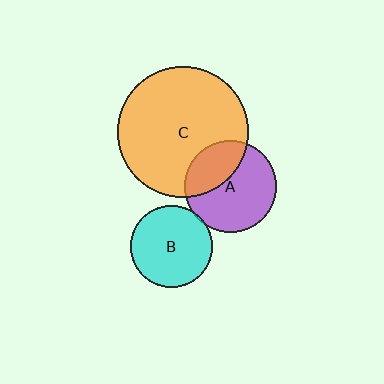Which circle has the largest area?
Circle C (orange).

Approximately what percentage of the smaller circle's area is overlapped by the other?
Approximately 5%.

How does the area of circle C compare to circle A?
Approximately 2.0 times.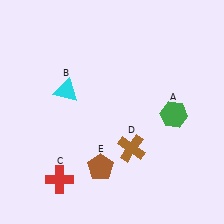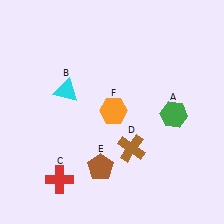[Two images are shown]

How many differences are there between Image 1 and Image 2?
There is 1 difference between the two images.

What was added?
An orange hexagon (F) was added in Image 2.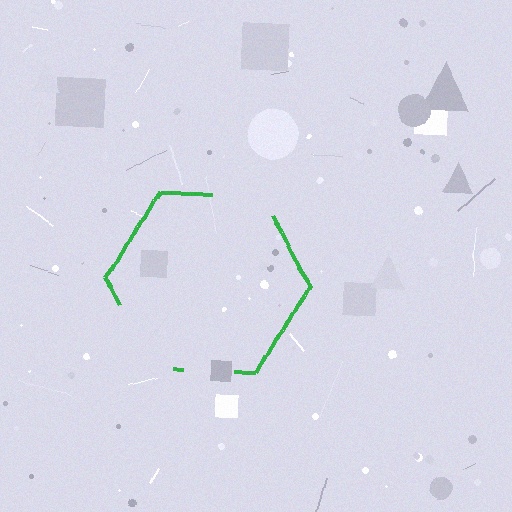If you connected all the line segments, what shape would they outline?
They would outline a hexagon.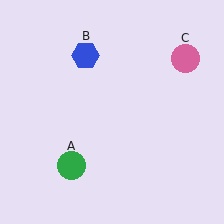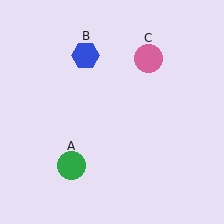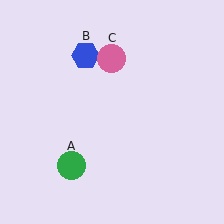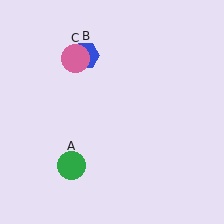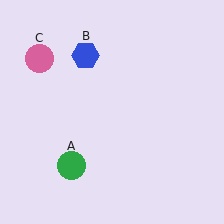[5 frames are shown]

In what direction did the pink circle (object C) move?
The pink circle (object C) moved left.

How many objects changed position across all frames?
1 object changed position: pink circle (object C).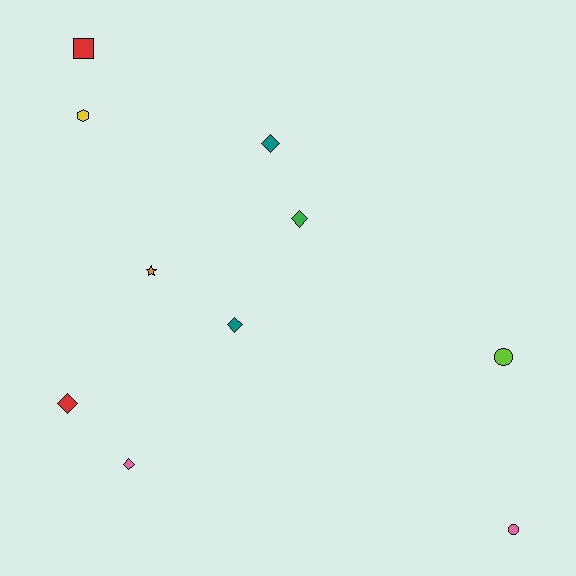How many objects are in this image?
There are 10 objects.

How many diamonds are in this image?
There are 5 diamonds.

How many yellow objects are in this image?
There is 1 yellow object.